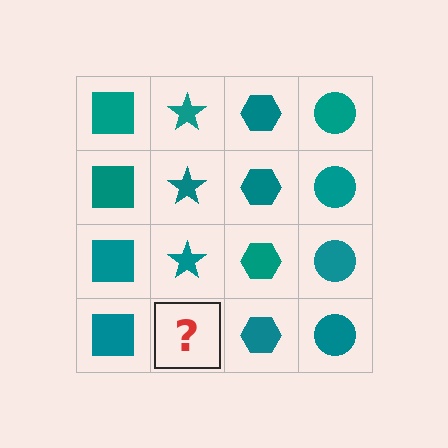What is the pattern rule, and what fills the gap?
The rule is that each column has a consistent shape. The gap should be filled with a teal star.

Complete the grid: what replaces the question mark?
The question mark should be replaced with a teal star.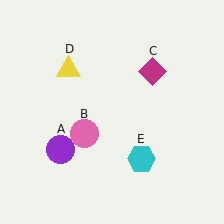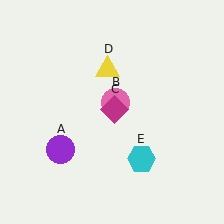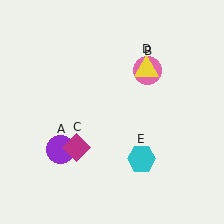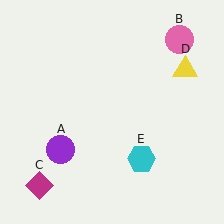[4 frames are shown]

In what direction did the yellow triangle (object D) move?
The yellow triangle (object D) moved right.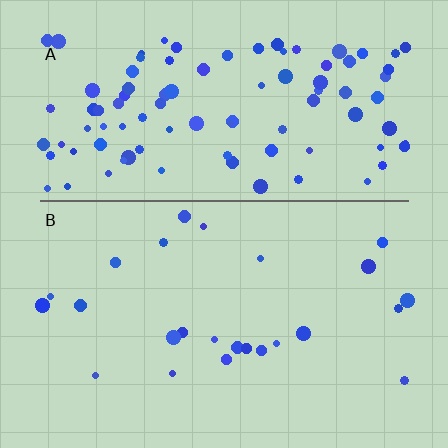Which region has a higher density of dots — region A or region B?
A (the top).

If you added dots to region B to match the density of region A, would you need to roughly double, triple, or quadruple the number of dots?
Approximately quadruple.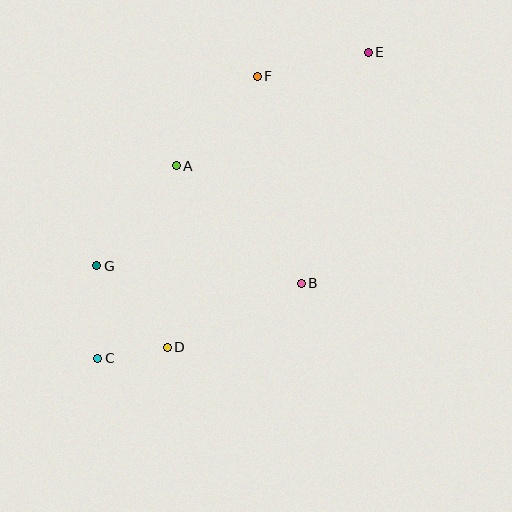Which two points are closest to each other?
Points C and D are closest to each other.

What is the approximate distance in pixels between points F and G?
The distance between F and G is approximately 248 pixels.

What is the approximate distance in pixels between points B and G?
The distance between B and G is approximately 205 pixels.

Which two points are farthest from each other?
Points C and E are farthest from each other.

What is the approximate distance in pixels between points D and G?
The distance between D and G is approximately 108 pixels.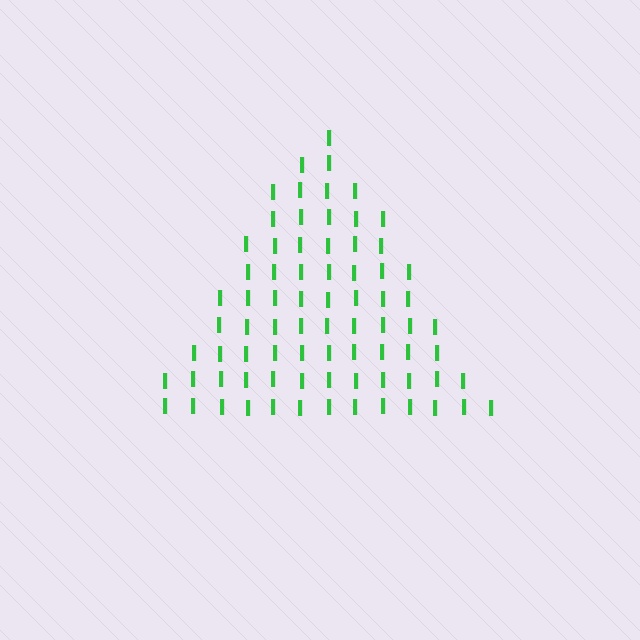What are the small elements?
The small elements are letter I's.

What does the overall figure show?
The overall figure shows a triangle.